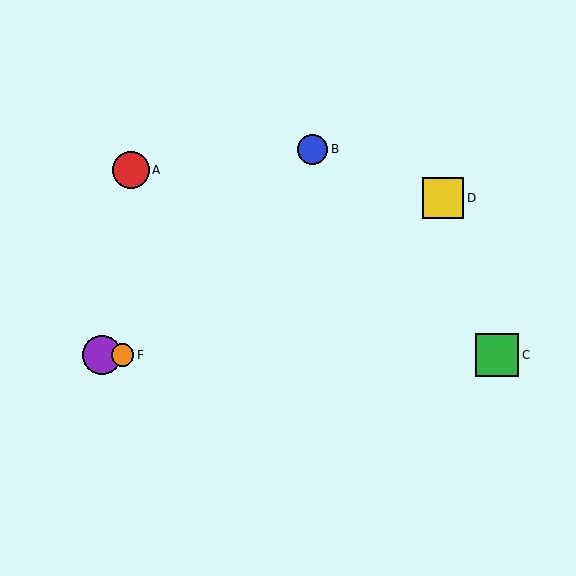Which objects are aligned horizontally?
Objects C, E, F are aligned horizontally.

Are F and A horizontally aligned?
No, F is at y≈355 and A is at y≈170.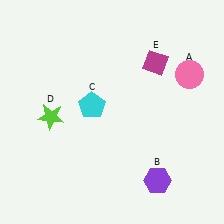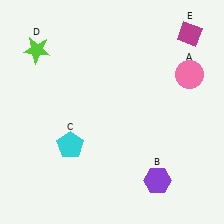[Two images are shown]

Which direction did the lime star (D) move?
The lime star (D) moved up.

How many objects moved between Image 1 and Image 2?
3 objects moved between the two images.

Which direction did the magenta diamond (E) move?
The magenta diamond (E) moved right.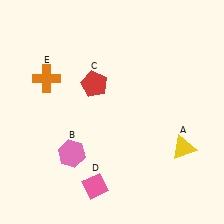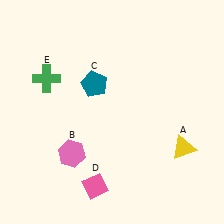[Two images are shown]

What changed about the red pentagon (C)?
In Image 1, C is red. In Image 2, it changed to teal.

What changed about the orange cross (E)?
In Image 1, E is orange. In Image 2, it changed to green.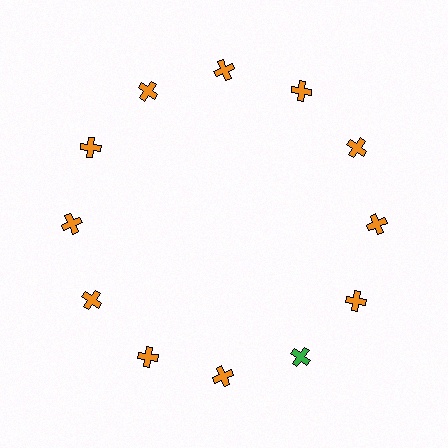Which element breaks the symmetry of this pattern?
The green cross at roughly the 5 o'clock position breaks the symmetry. All other shapes are orange crosses.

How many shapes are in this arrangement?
There are 12 shapes arranged in a ring pattern.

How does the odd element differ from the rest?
It has a different color: green instead of orange.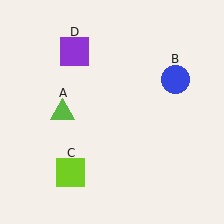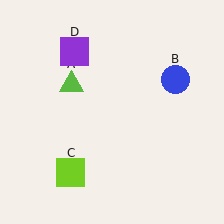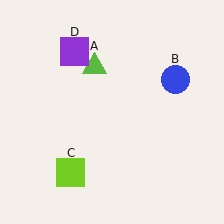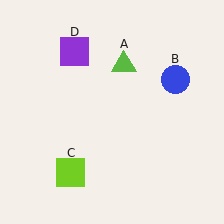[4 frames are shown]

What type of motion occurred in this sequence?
The lime triangle (object A) rotated clockwise around the center of the scene.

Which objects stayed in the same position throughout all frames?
Blue circle (object B) and lime square (object C) and purple square (object D) remained stationary.